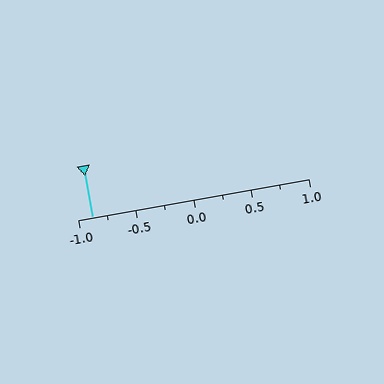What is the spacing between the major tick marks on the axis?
The major ticks are spaced 0.5 apart.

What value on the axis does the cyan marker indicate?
The marker indicates approximately -0.88.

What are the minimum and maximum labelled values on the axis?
The axis runs from -1.0 to 1.0.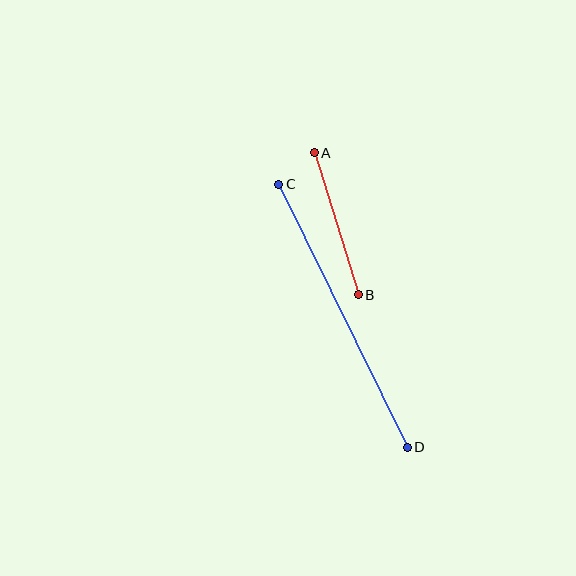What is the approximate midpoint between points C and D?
The midpoint is at approximately (343, 316) pixels.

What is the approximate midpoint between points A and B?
The midpoint is at approximately (336, 224) pixels.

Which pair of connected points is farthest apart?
Points C and D are farthest apart.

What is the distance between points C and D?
The distance is approximately 293 pixels.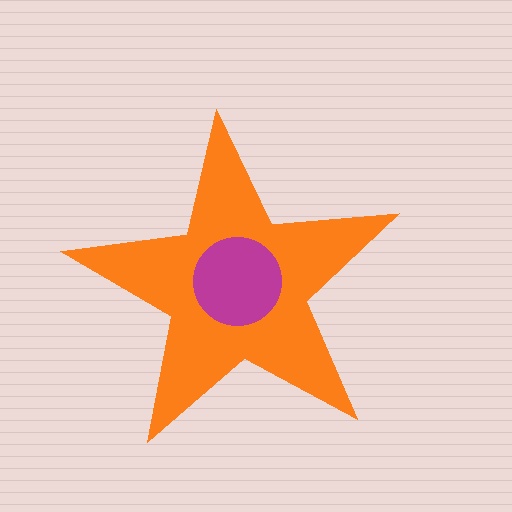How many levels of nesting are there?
2.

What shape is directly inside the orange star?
The magenta circle.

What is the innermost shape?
The magenta circle.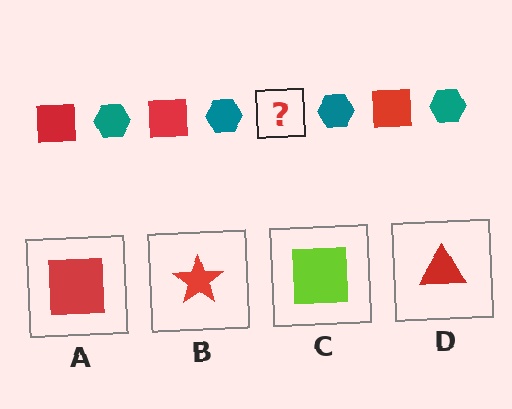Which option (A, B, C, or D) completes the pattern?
A.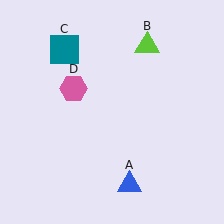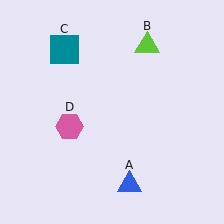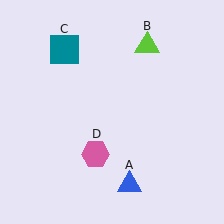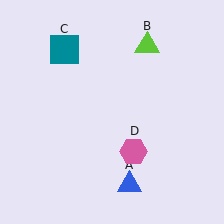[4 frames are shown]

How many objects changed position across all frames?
1 object changed position: pink hexagon (object D).